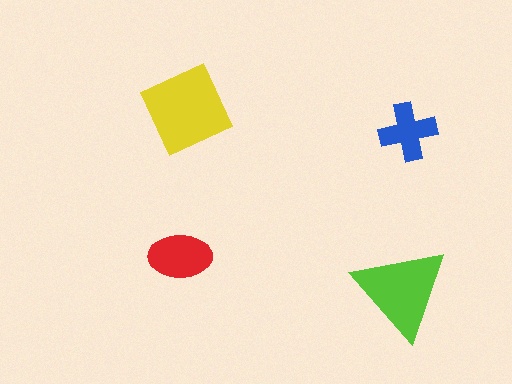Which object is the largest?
The yellow square.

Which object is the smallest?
The blue cross.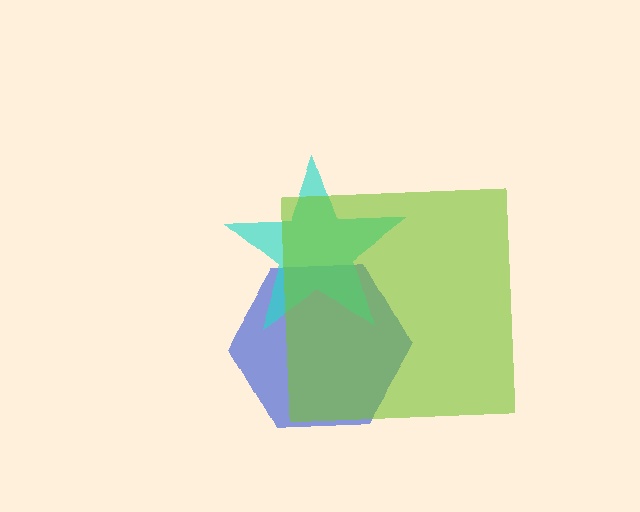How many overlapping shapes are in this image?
There are 3 overlapping shapes in the image.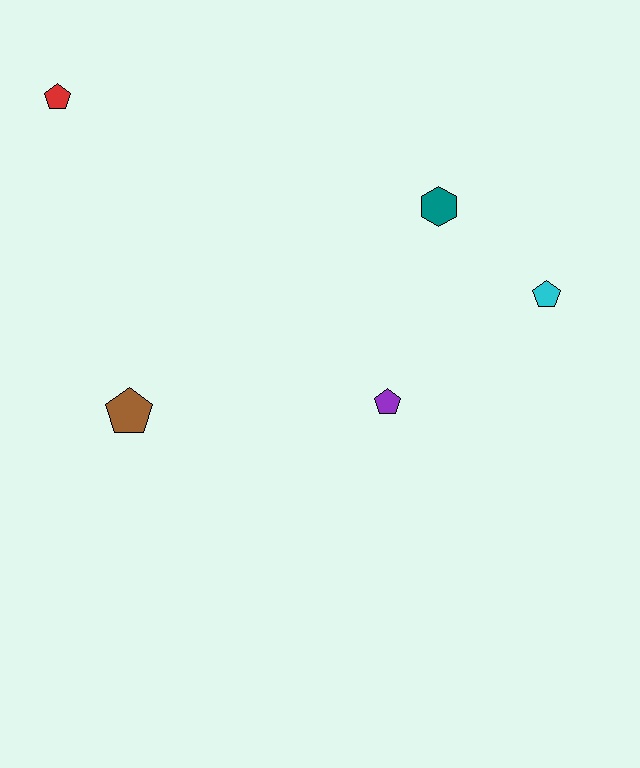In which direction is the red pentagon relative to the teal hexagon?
The red pentagon is to the left of the teal hexagon.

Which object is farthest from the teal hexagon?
The red pentagon is farthest from the teal hexagon.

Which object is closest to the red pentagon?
The brown pentagon is closest to the red pentagon.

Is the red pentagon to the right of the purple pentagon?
No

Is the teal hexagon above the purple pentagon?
Yes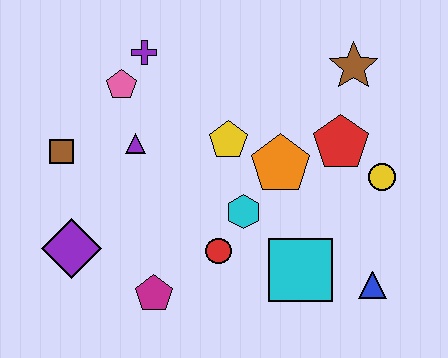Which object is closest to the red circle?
The cyan hexagon is closest to the red circle.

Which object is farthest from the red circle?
The brown star is farthest from the red circle.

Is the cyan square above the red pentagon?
No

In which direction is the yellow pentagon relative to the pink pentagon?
The yellow pentagon is to the right of the pink pentagon.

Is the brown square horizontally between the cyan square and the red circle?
No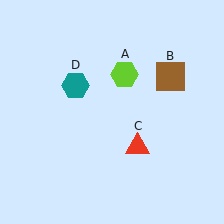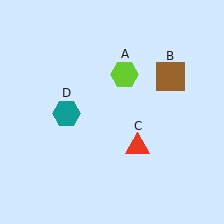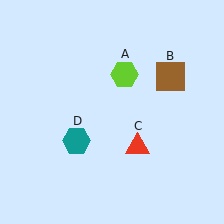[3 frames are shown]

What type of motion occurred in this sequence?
The teal hexagon (object D) rotated counterclockwise around the center of the scene.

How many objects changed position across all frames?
1 object changed position: teal hexagon (object D).